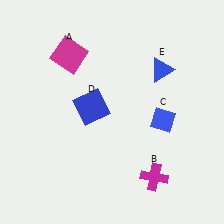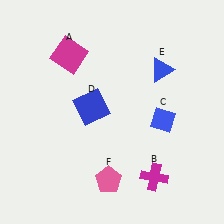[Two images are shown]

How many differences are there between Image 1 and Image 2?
There is 1 difference between the two images.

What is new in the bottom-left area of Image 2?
A pink pentagon (F) was added in the bottom-left area of Image 2.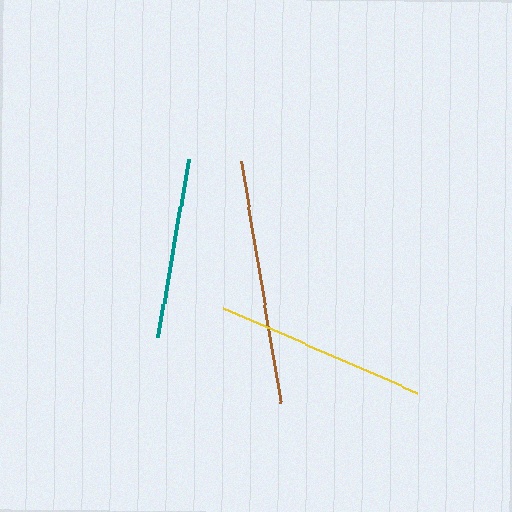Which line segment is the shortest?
The teal line is the shortest at approximately 180 pixels.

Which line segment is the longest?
The brown line is the longest at approximately 246 pixels.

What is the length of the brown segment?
The brown segment is approximately 246 pixels long.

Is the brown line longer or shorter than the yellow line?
The brown line is longer than the yellow line.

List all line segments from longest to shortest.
From longest to shortest: brown, yellow, teal.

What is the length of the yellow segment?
The yellow segment is approximately 211 pixels long.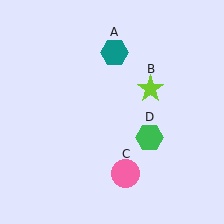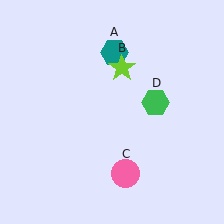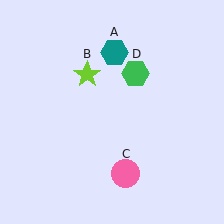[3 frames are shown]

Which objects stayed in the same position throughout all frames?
Teal hexagon (object A) and pink circle (object C) remained stationary.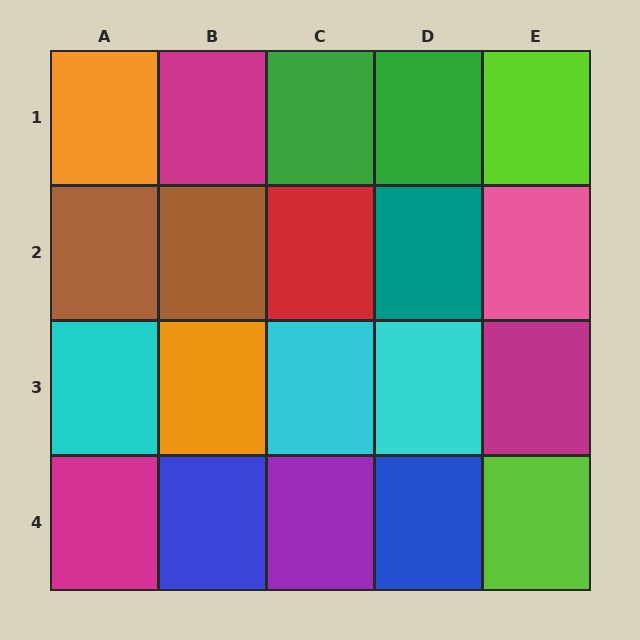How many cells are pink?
1 cell is pink.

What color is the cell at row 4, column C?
Purple.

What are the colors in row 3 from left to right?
Cyan, orange, cyan, cyan, magenta.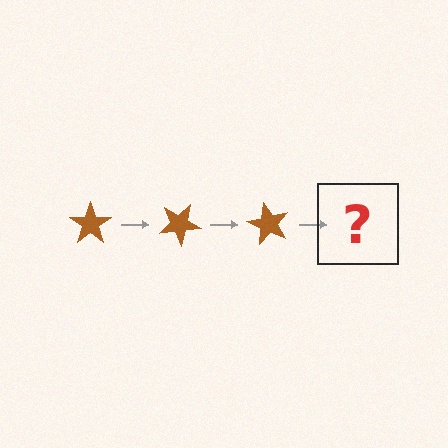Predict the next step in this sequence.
The next step is a brown star rotated 90 degrees.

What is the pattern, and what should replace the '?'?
The pattern is that the star rotates 30 degrees each step. The '?' should be a brown star rotated 90 degrees.